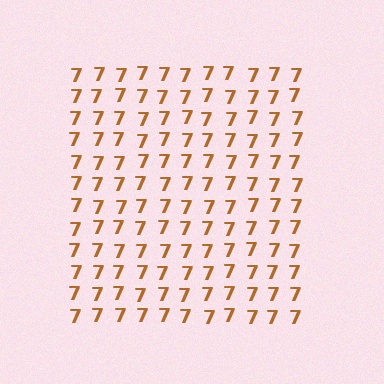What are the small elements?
The small elements are digit 7's.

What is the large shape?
The large shape is a square.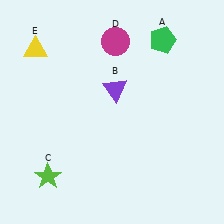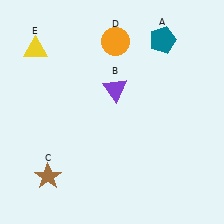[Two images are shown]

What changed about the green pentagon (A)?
In Image 1, A is green. In Image 2, it changed to teal.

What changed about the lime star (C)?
In Image 1, C is lime. In Image 2, it changed to brown.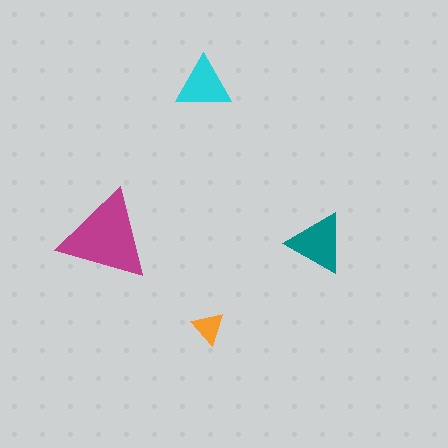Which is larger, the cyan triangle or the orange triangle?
The cyan one.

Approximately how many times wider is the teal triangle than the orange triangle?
About 2 times wider.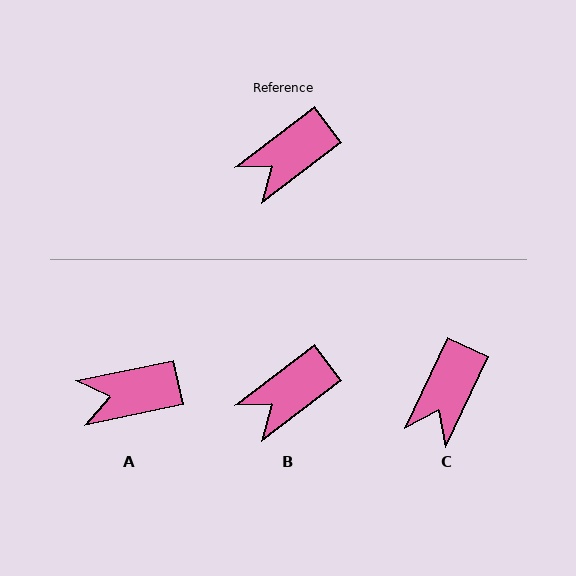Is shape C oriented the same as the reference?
No, it is off by about 27 degrees.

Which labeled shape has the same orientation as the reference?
B.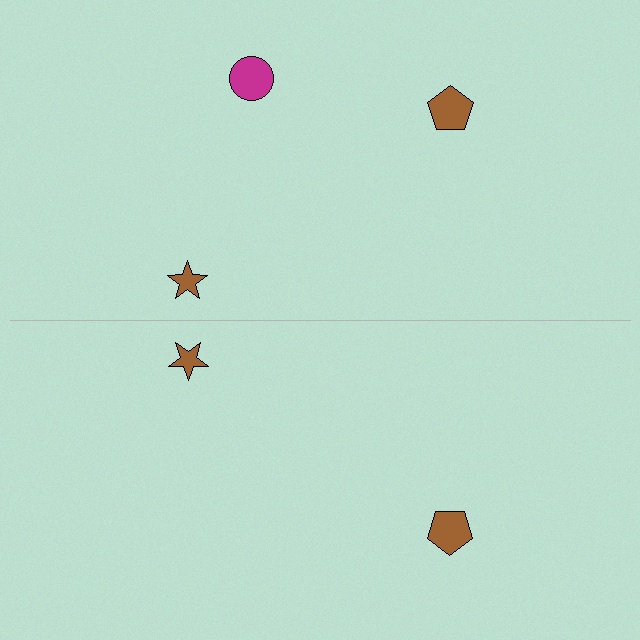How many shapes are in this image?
There are 5 shapes in this image.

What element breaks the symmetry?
A magenta circle is missing from the bottom side.